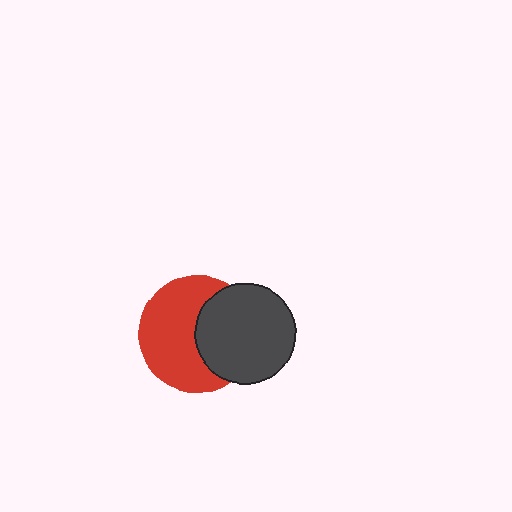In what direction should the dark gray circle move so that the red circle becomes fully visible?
The dark gray circle should move right. That is the shortest direction to clear the overlap and leave the red circle fully visible.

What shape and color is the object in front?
The object in front is a dark gray circle.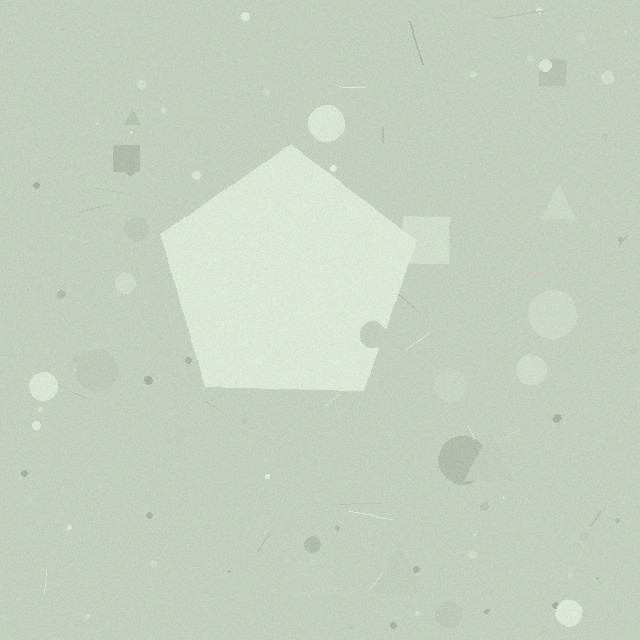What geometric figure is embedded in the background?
A pentagon is embedded in the background.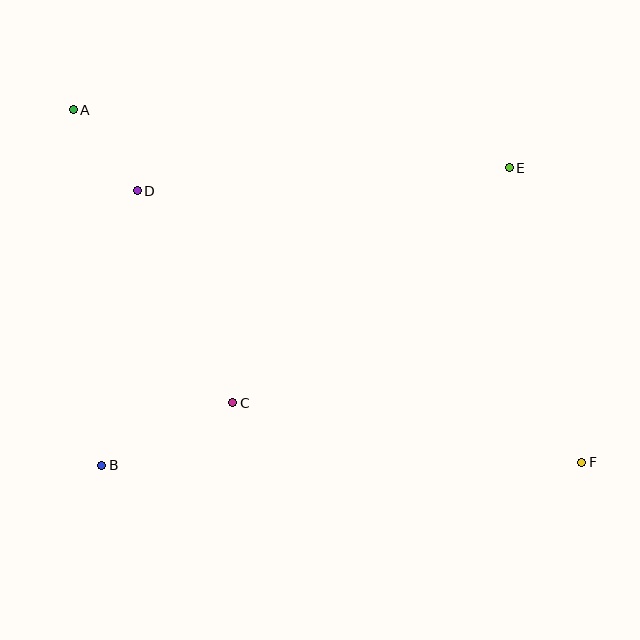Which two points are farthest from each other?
Points A and F are farthest from each other.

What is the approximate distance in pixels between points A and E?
The distance between A and E is approximately 440 pixels.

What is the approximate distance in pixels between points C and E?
The distance between C and E is approximately 363 pixels.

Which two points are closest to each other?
Points A and D are closest to each other.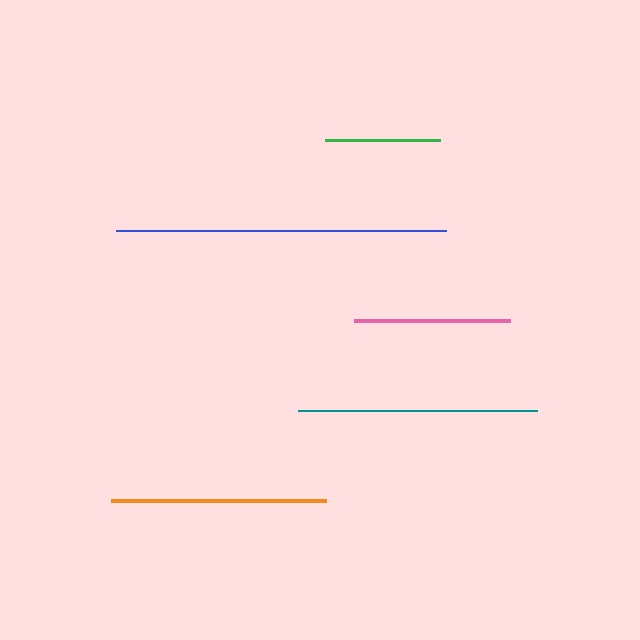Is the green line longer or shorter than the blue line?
The blue line is longer than the green line.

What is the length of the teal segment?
The teal segment is approximately 239 pixels long.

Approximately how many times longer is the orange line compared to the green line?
The orange line is approximately 1.9 times the length of the green line.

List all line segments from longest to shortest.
From longest to shortest: blue, teal, orange, pink, green.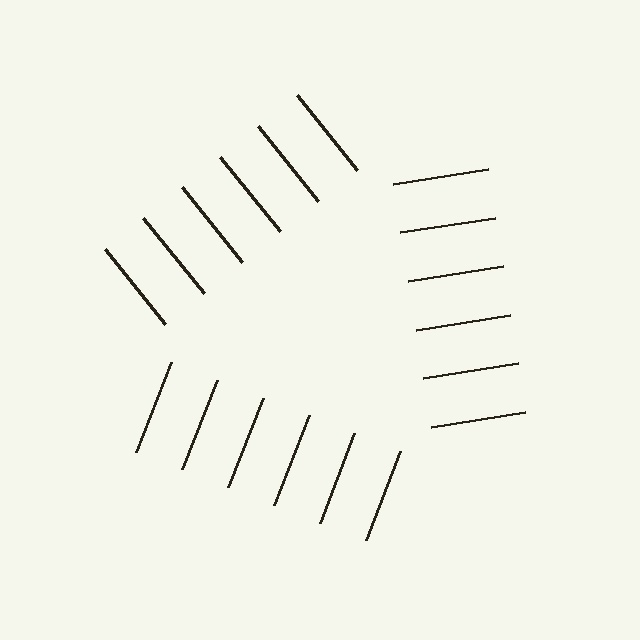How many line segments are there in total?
18 — 6 along each of the 3 edges.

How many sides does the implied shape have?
3 sides — the line-ends trace a triangle.